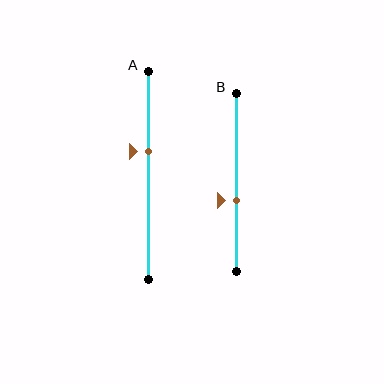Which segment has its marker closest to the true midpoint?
Segment B has its marker closest to the true midpoint.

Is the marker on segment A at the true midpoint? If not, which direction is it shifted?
No, the marker on segment A is shifted upward by about 11% of the segment length.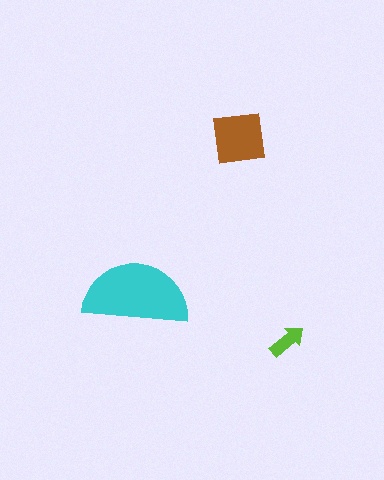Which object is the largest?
The cyan semicircle.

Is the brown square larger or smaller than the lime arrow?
Larger.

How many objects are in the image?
There are 3 objects in the image.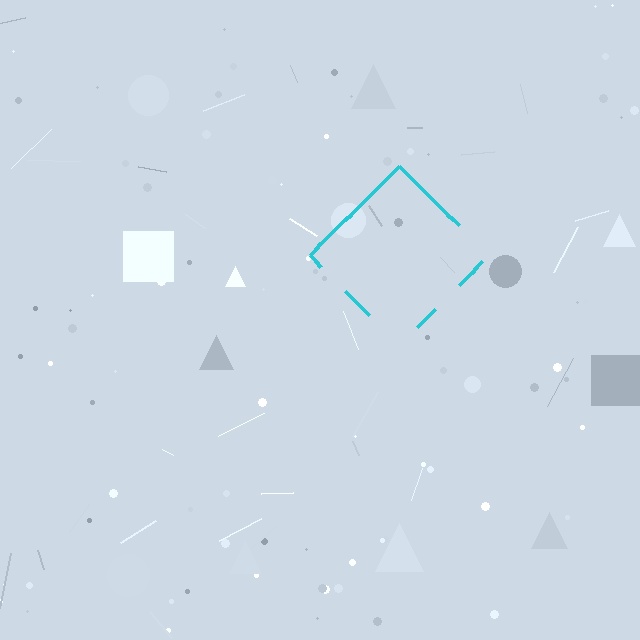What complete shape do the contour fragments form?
The contour fragments form a diamond.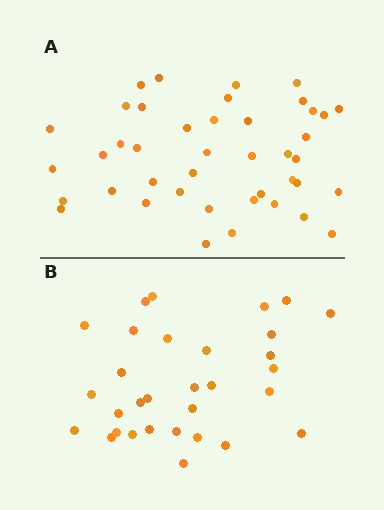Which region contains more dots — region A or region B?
Region A (the top region) has more dots.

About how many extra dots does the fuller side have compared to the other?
Region A has roughly 12 or so more dots than region B.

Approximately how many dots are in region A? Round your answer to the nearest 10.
About 40 dots. (The exact count is 42, which rounds to 40.)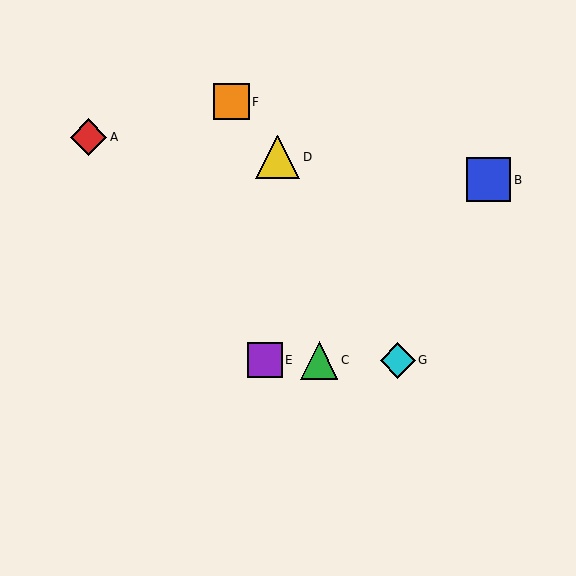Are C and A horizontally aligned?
No, C is at y≈360 and A is at y≈137.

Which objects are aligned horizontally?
Objects C, E, G are aligned horizontally.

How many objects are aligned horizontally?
3 objects (C, E, G) are aligned horizontally.